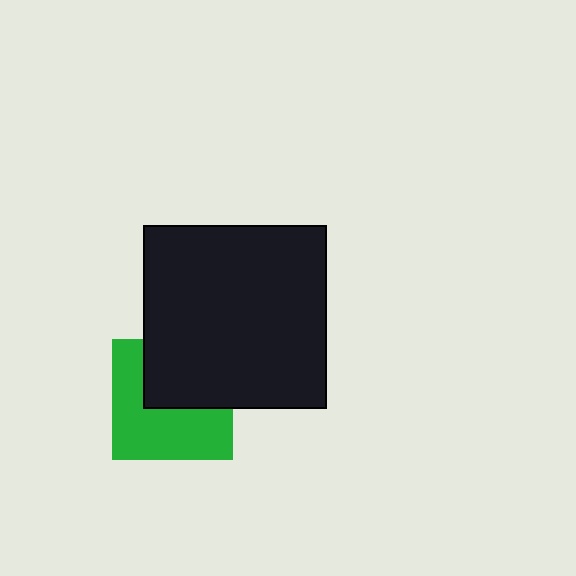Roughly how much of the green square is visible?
About half of it is visible (roughly 57%).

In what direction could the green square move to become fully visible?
The green square could move down. That would shift it out from behind the black square entirely.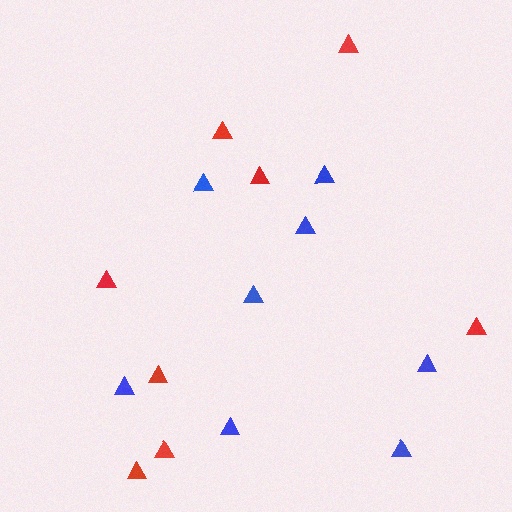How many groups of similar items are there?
There are 2 groups: one group of red triangles (8) and one group of blue triangles (8).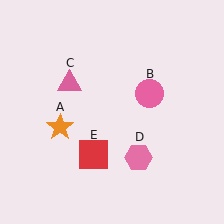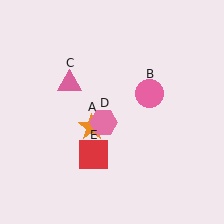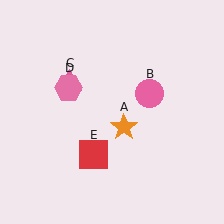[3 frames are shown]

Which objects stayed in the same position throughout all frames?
Pink circle (object B) and pink triangle (object C) and red square (object E) remained stationary.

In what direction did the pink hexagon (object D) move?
The pink hexagon (object D) moved up and to the left.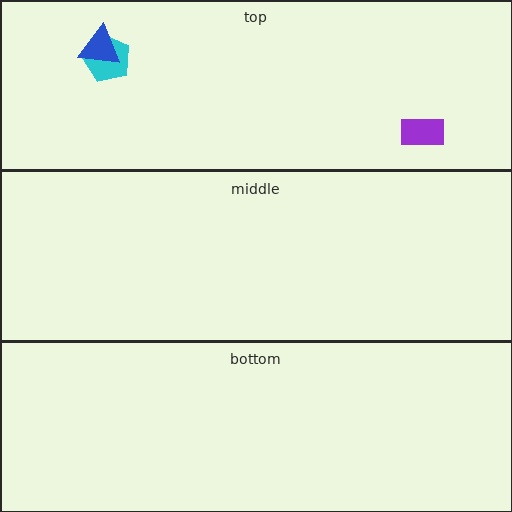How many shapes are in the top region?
3.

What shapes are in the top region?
The purple rectangle, the cyan pentagon, the blue triangle.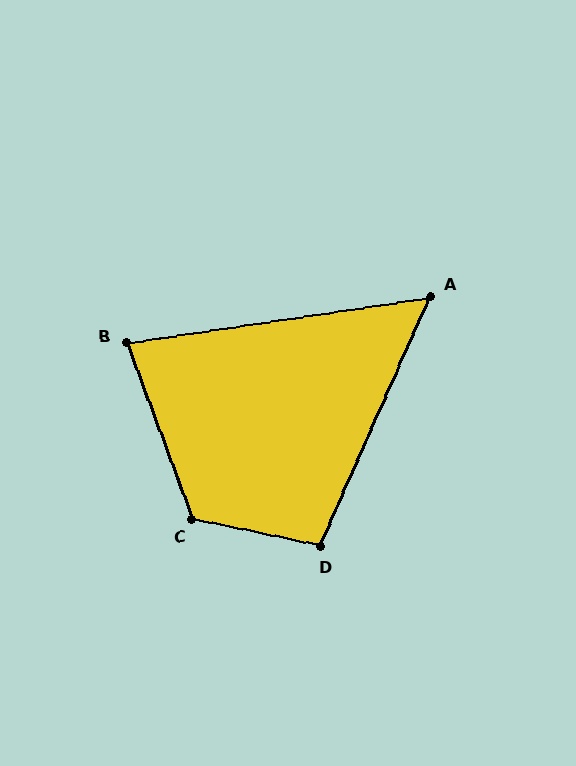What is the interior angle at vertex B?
Approximately 78 degrees (acute).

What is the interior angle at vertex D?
Approximately 102 degrees (obtuse).